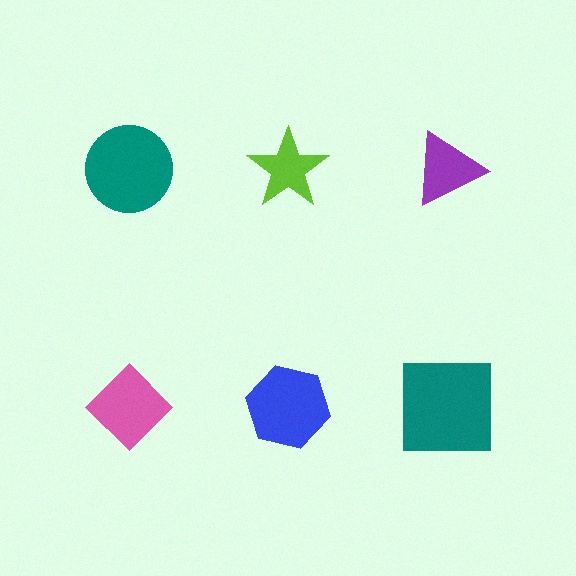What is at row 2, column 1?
A pink diamond.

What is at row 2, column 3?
A teal square.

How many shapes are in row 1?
3 shapes.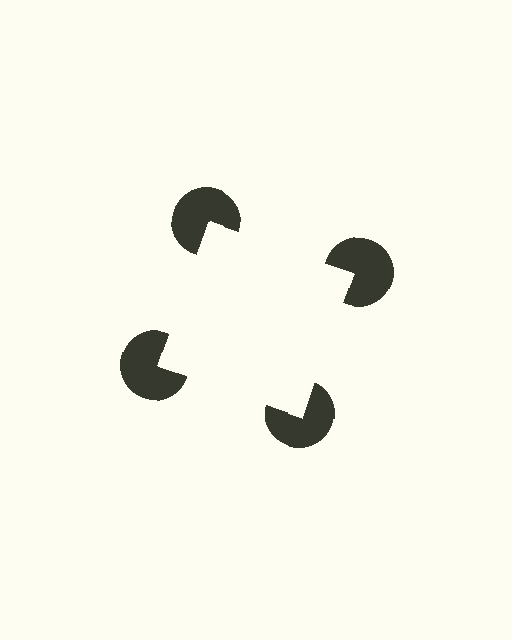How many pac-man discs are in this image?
There are 4 — one at each vertex of the illusory square.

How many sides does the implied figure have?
4 sides.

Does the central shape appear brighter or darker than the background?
It typically appears slightly brighter than the background, even though no actual brightness change is drawn.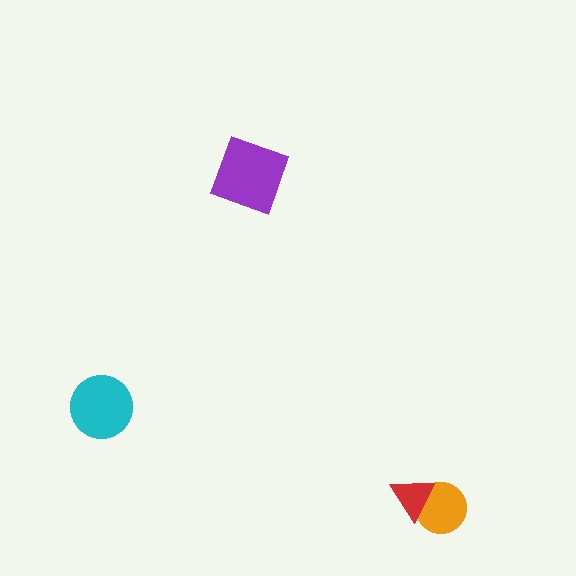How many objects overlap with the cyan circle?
0 objects overlap with the cyan circle.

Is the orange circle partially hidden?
Yes, it is partially covered by another shape.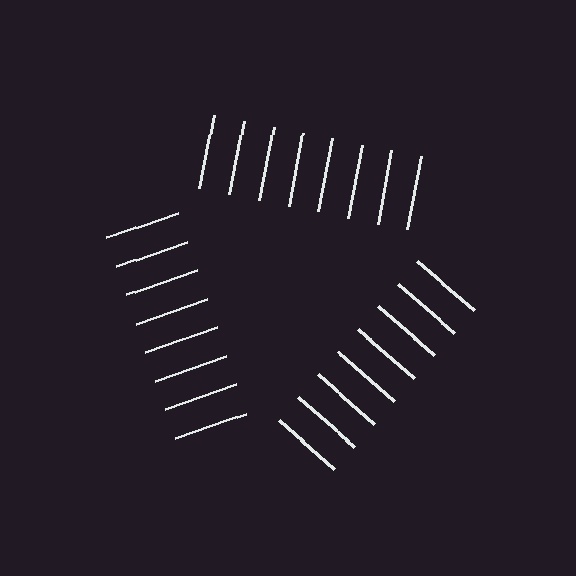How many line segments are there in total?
24 — 8 along each of the 3 edges.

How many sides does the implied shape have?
3 sides — the line-ends trace a triangle.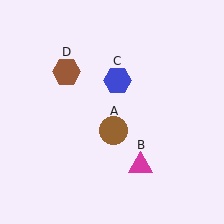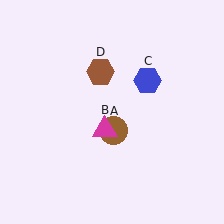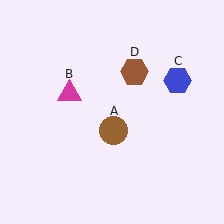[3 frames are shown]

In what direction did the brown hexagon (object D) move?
The brown hexagon (object D) moved right.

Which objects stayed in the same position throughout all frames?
Brown circle (object A) remained stationary.